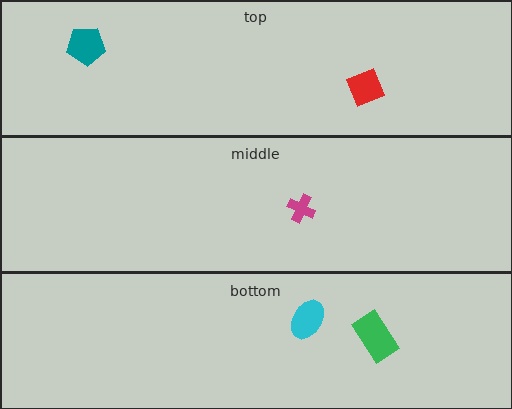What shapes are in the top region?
The teal pentagon, the red diamond.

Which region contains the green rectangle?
The bottom region.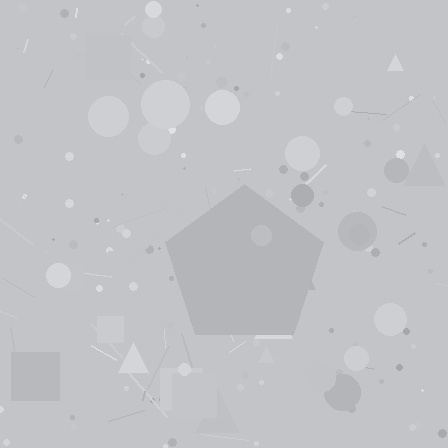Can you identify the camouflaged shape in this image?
The camouflaged shape is a pentagon.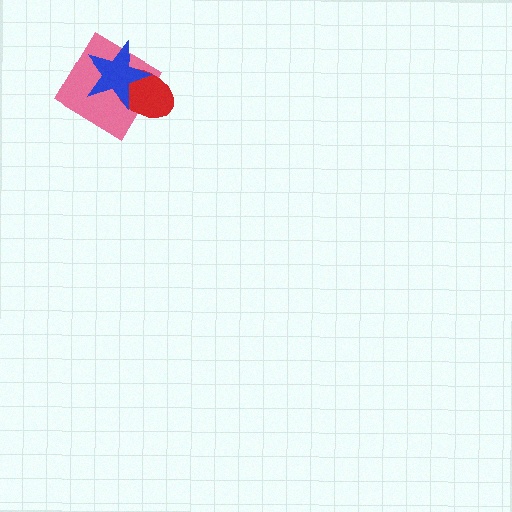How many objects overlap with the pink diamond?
2 objects overlap with the pink diamond.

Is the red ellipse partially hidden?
Yes, it is partially covered by another shape.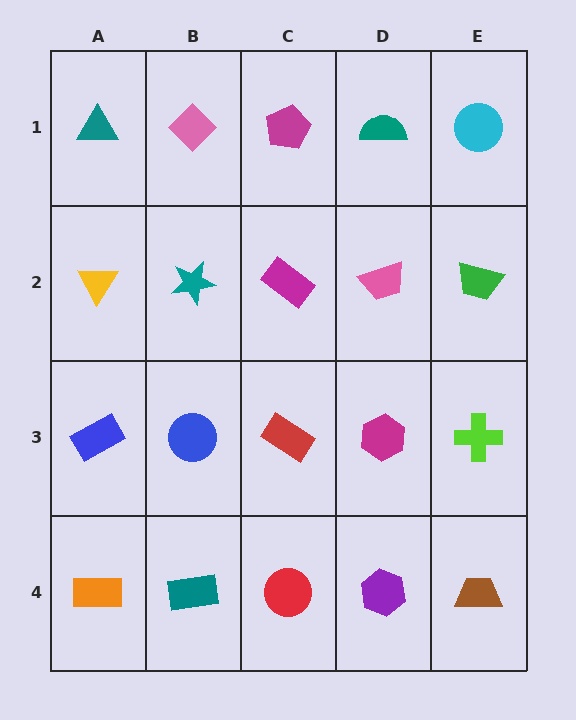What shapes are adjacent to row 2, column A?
A teal triangle (row 1, column A), a blue rectangle (row 3, column A), a teal star (row 2, column B).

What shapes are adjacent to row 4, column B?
A blue circle (row 3, column B), an orange rectangle (row 4, column A), a red circle (row 4, column C).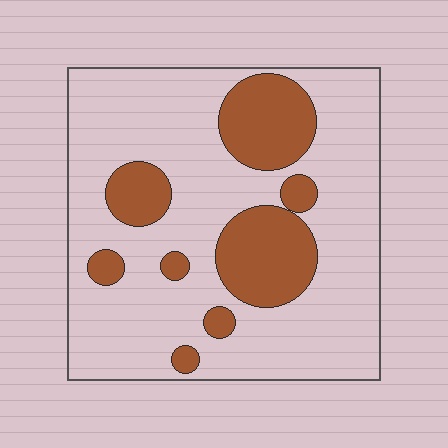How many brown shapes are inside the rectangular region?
8.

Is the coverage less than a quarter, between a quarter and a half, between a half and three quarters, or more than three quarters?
Less than a quarter.